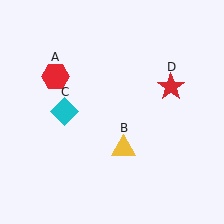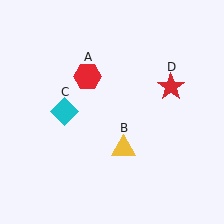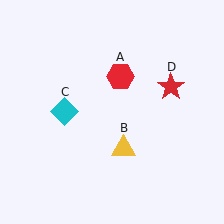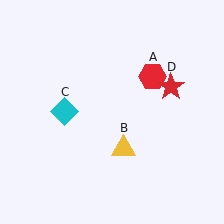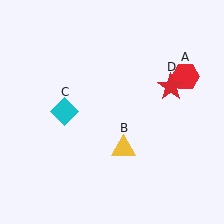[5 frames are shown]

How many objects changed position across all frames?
1 object changed position: red hexagon (object A).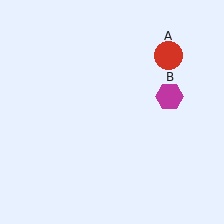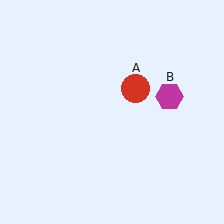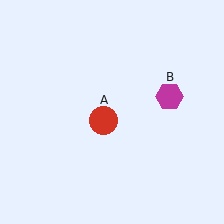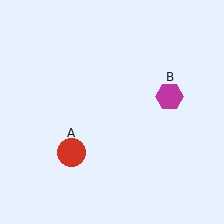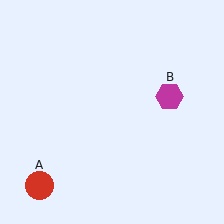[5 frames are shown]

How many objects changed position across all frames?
1 object changed position: red circle (object A).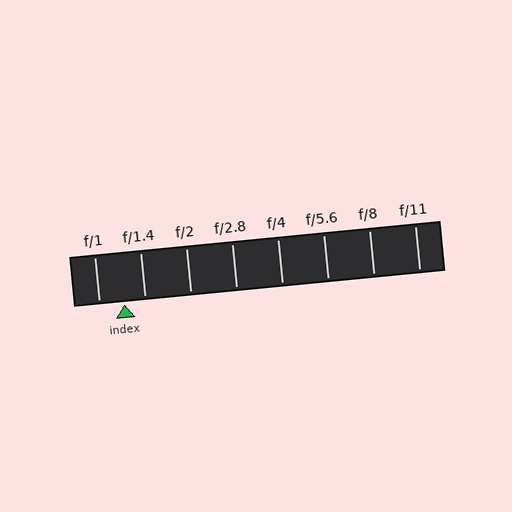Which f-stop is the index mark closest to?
The index mark is closest to f/1.4.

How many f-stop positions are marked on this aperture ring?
There are 8 f-stop positions marked.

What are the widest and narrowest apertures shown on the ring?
The widest aperture shown is f/1 and the narrowest is f/11.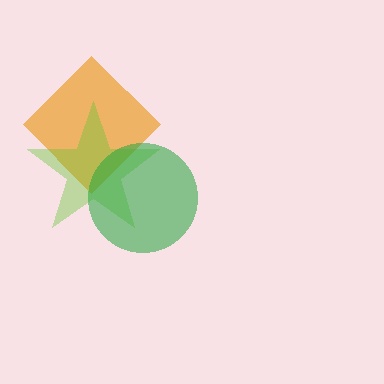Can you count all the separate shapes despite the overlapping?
Yes, there are 3 separate shapes.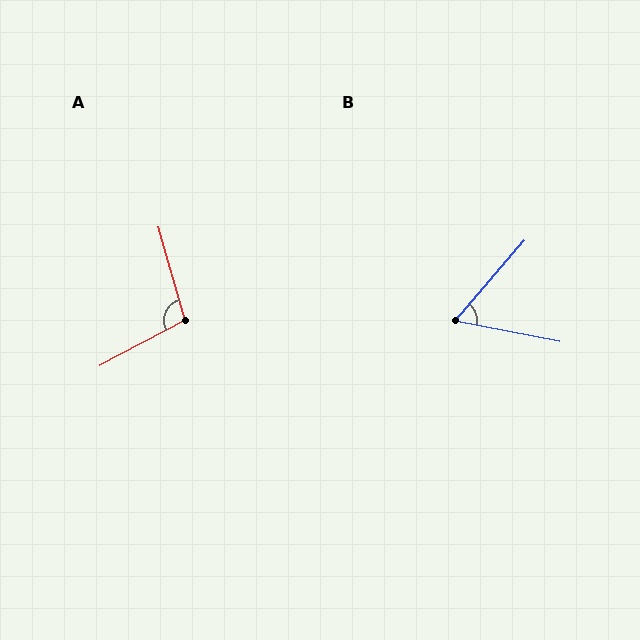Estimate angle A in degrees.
Approximately 102 degrees.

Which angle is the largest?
A, at approximately 102 degrees.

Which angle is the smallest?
B, at approximately 60 degrees.